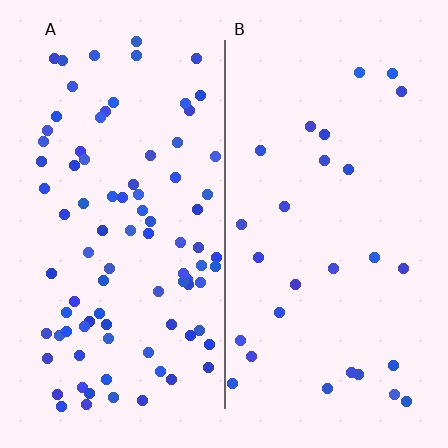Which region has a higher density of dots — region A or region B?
A (the left).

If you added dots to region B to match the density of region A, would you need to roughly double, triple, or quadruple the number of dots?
Approximately triple.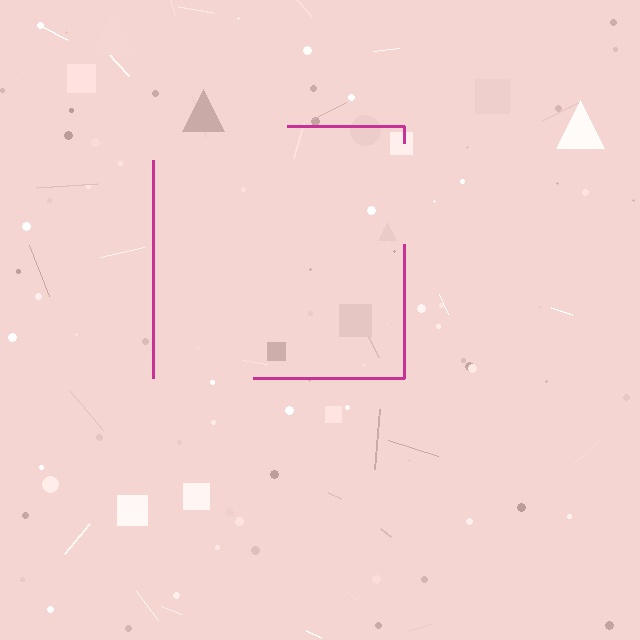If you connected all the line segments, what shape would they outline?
They would outline a square.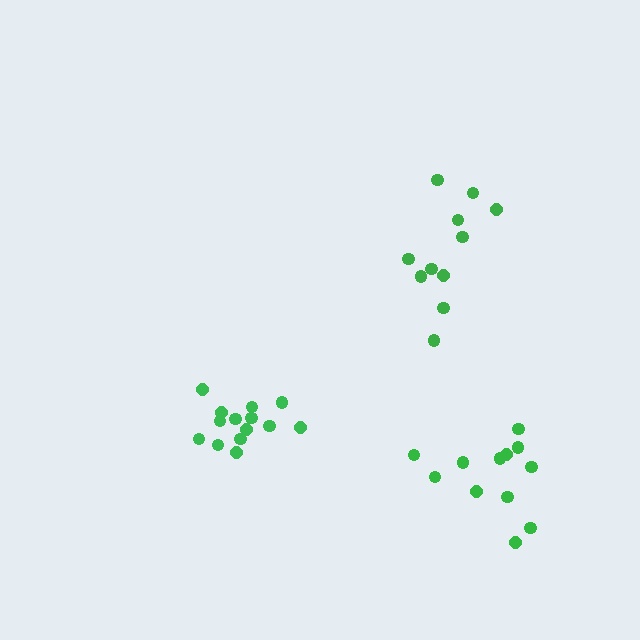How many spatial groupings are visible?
There are 3 spatial groupings.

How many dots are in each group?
Group 1: 11 dots, Group 2: 14 dots, Group 3: 12 dots (37 total).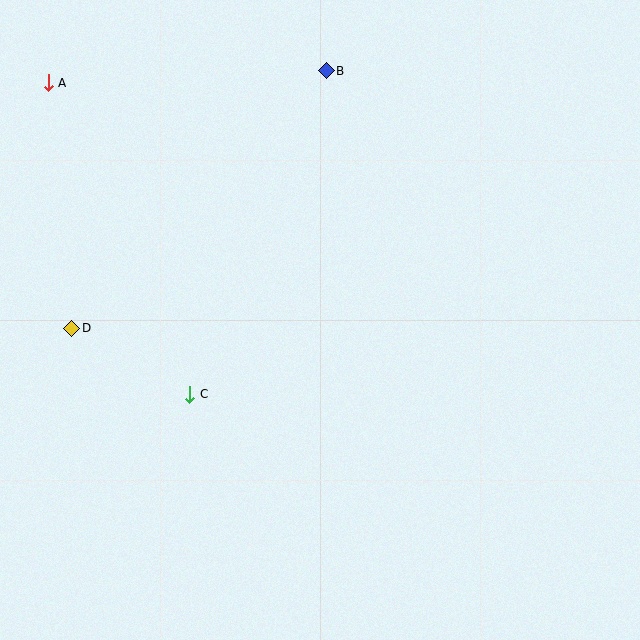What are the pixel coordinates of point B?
Point B is at (326, 71).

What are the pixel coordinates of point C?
Point C is at (190, 394).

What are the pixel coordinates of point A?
Point A is at (48, 83).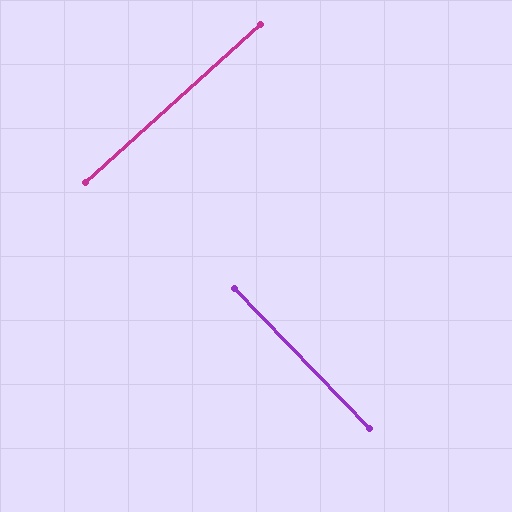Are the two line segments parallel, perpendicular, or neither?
Perpendicular — they meet at approximately 88°.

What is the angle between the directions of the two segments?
Approximately 88 degrees.